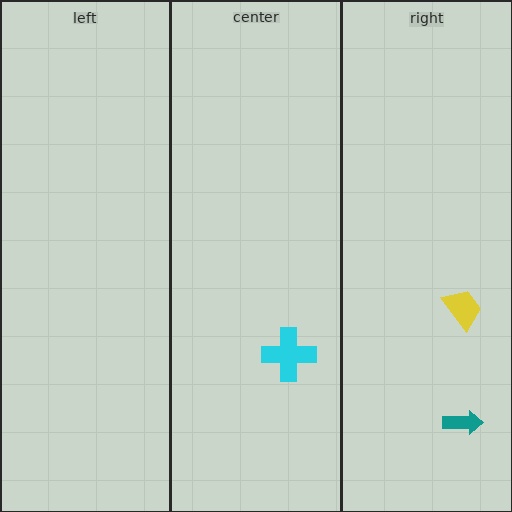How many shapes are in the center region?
1.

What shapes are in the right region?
The teal arrow, the yellow trapezoid.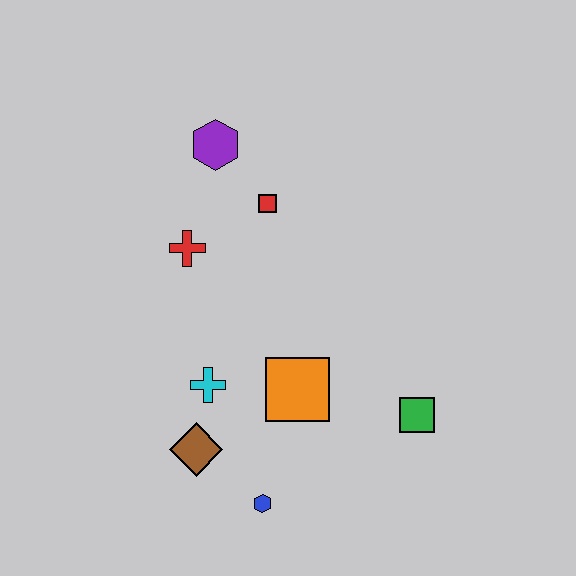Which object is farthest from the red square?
The blue hexagon is farthest from the red square.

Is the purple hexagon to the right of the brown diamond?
Yes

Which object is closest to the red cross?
The red square is closest to the red cross.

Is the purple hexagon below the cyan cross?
No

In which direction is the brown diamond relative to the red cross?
The brown diamond is below the red cross.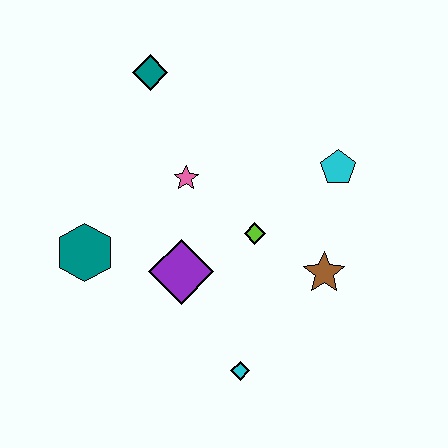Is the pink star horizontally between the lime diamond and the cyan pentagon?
No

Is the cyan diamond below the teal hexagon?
Yes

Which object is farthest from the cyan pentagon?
The teal hexagon is farthest from the cyan pentagon.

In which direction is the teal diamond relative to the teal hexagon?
The teal diamond is above the teal hexagon.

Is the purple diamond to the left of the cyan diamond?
Yes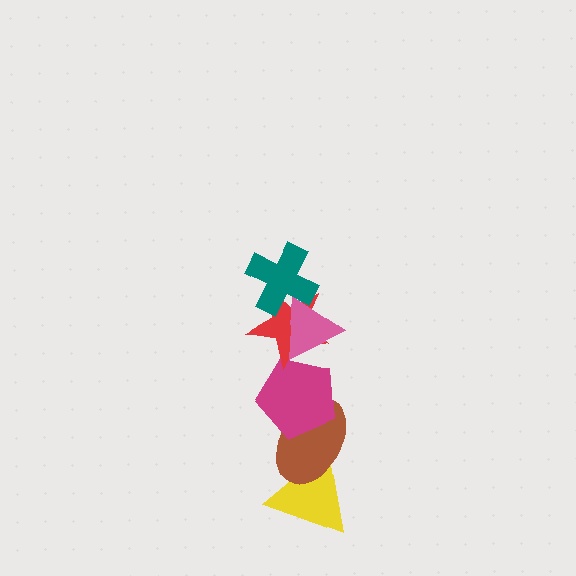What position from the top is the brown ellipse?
The brown ellipse is 5th from the top.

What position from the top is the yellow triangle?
The yellow triangle is 6th from the top.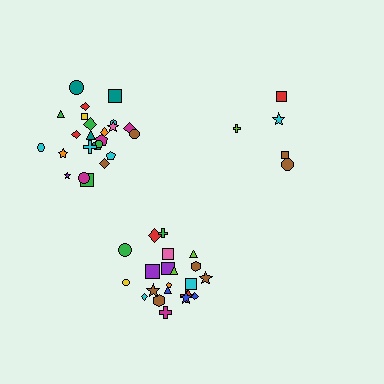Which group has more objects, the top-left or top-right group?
The top-left group.